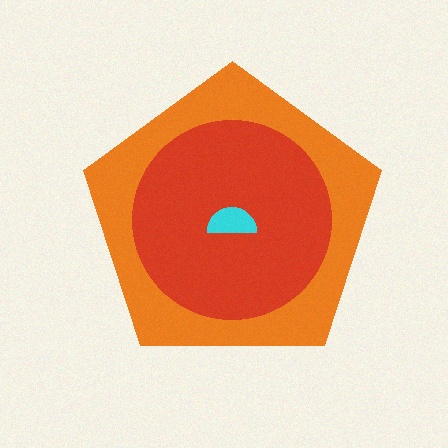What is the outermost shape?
The orange pentagon.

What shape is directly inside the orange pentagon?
The red circle.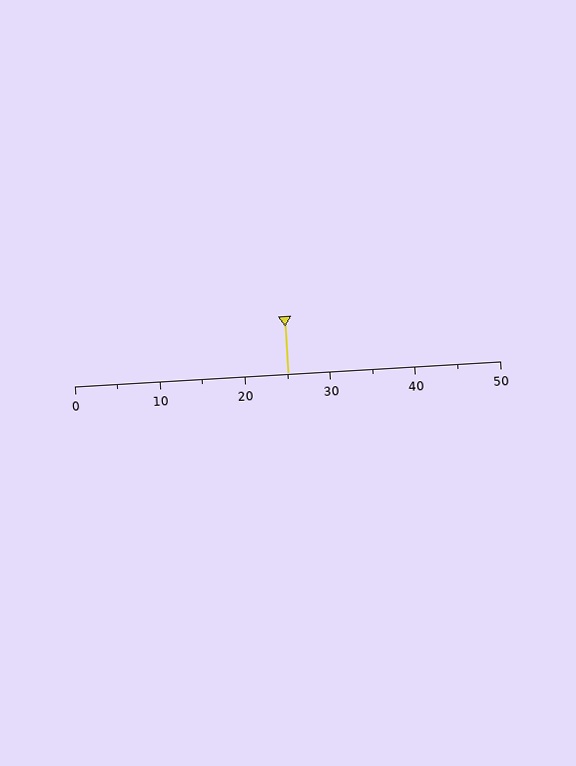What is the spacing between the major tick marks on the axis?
The major ticks are spaced 10 apart.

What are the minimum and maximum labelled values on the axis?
The axis runs from 0 to 50.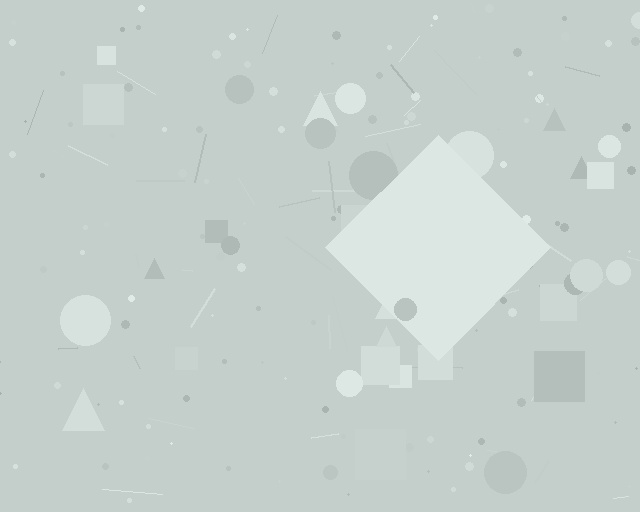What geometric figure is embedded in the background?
A diamond is embedded in the background.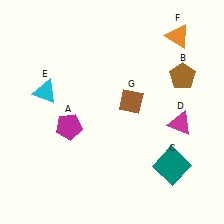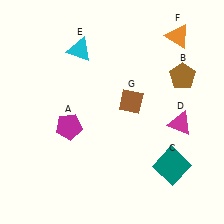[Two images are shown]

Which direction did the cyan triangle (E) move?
The cyan triangle (E) moved up.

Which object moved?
The cyan triangle (E) moved up.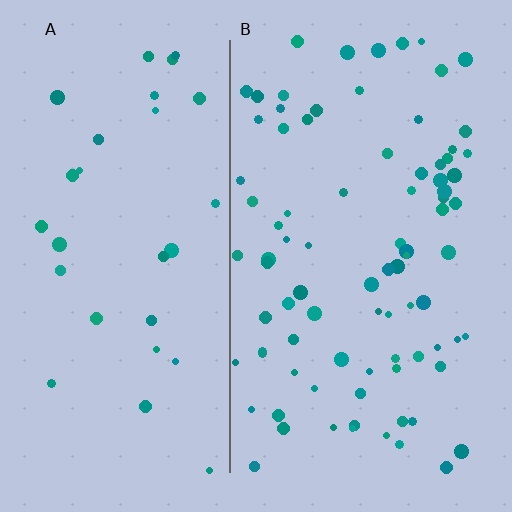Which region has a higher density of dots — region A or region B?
B (the right).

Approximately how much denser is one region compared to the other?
Approximately 2.9× — region B over region A.